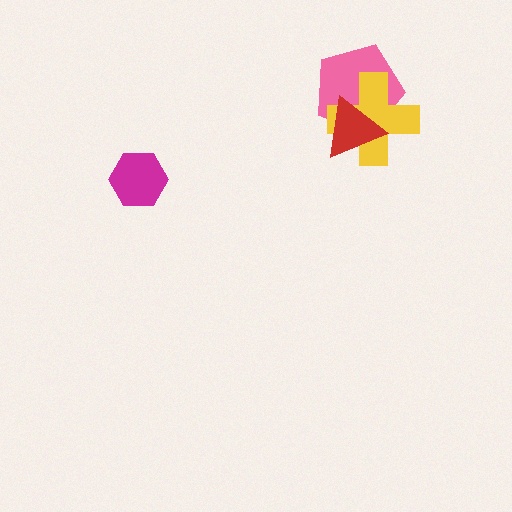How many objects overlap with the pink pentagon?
2 objects overlap with the pink pentagon.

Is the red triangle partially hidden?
No, no other shape covers it.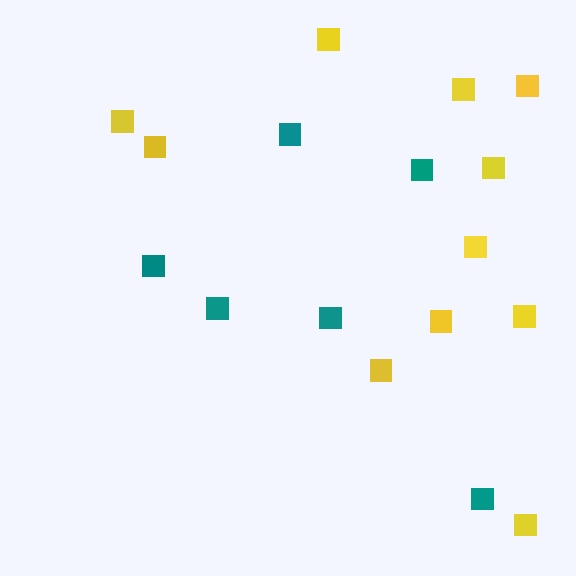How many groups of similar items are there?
There are 2 groups: one group of teal squares (6) and one group of yellow squares (11).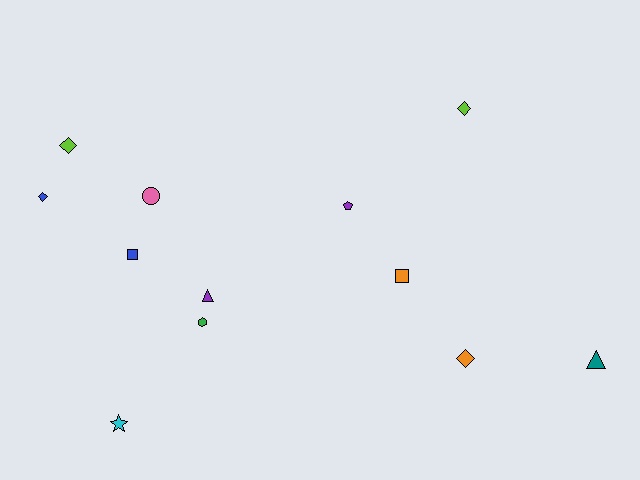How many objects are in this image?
There are 12 objects.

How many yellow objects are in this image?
There are no yellow objects.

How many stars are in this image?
There is 1 star.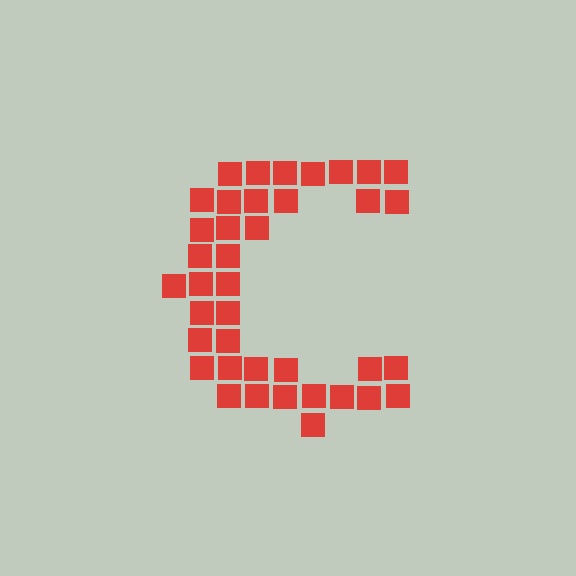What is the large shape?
The large shape is the letter C.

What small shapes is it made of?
It is made of small squares.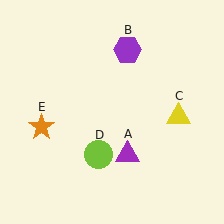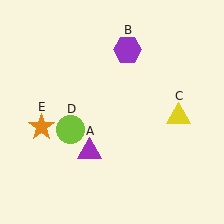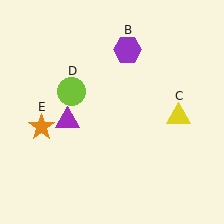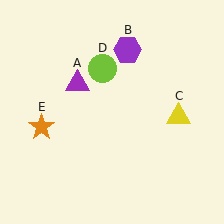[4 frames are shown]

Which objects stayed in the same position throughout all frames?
Purple hexagon (object B) and yellow triangle (object C) and orange star (object E) remained stationary.